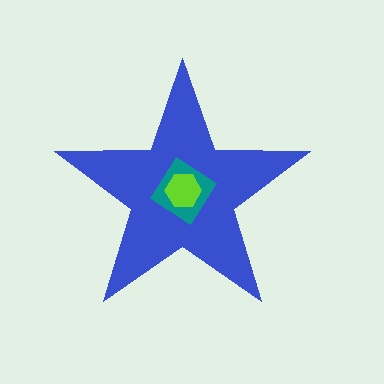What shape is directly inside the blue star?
The teal diamond.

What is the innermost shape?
The lime hexagon.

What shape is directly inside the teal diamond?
The lime hexagon.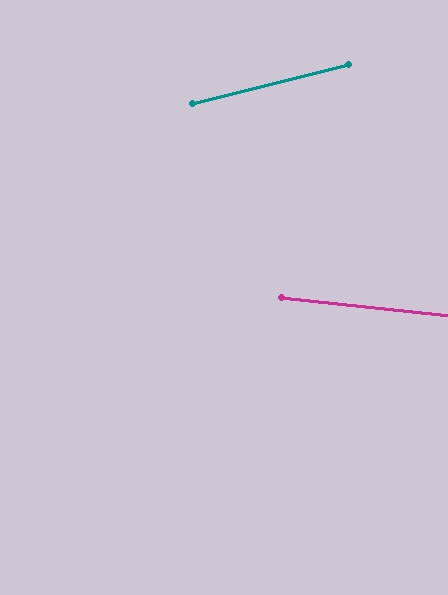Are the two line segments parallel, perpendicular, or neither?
Neither parallel nor perpendicular — they differ by about 20°.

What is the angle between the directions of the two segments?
Approximately 20 degrees.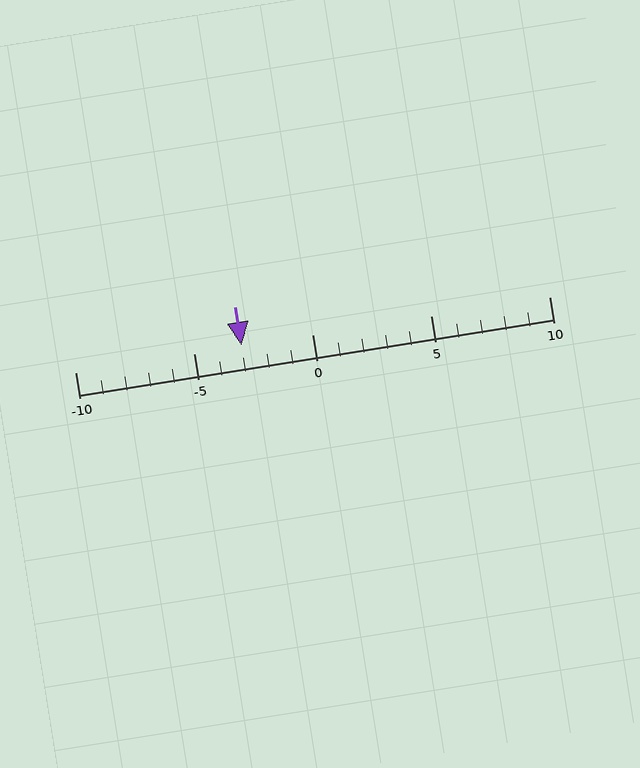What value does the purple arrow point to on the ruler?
The purple arrow points to approximately -3.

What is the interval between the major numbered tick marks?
The major tick marks are spaced 5 units apart.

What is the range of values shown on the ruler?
The ruler shows values from -10 to 10.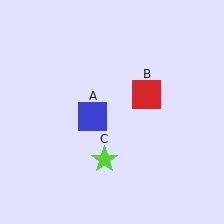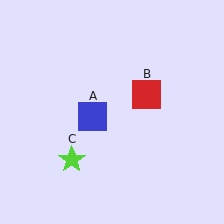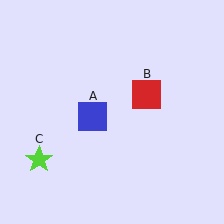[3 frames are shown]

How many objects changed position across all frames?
1 object changed position: lime star (object C).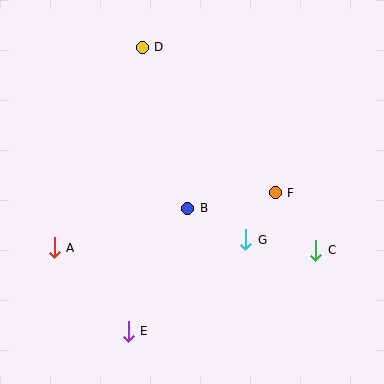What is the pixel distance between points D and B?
The distance between D and B is 167 pixels.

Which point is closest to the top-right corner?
Point F is closest to the top-right corner.